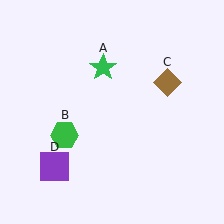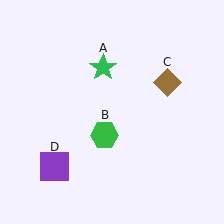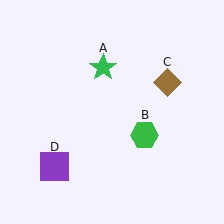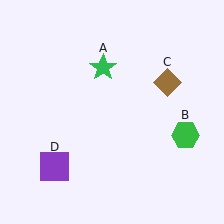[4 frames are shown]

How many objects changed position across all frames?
1 object changed position: green hexagon (object B).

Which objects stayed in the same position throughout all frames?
Green star (object A) and brown diamond (object C) and purple square (object D) remained stationary.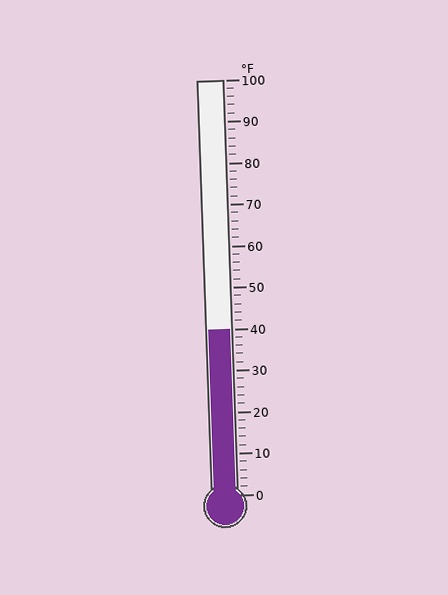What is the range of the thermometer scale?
The thermometer scale ranges from 0°F to 100°F.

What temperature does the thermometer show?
The thermometer shows approximately 40°F.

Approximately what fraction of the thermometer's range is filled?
The thermometer is filled to approximately 40% of its range.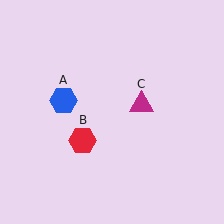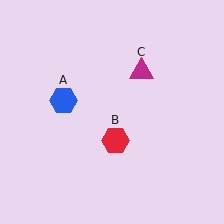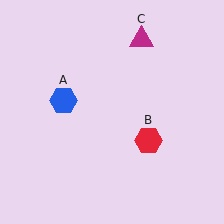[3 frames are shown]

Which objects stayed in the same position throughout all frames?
Blue hexagon (object A) remained stationary.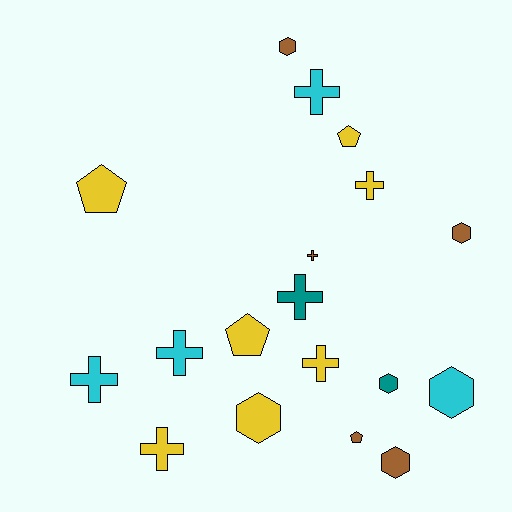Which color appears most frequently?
Yellow, with 7 objects.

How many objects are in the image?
There are 18 objects.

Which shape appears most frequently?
Cross, with 8 objects.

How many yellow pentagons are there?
There are 3 yellow pentagons.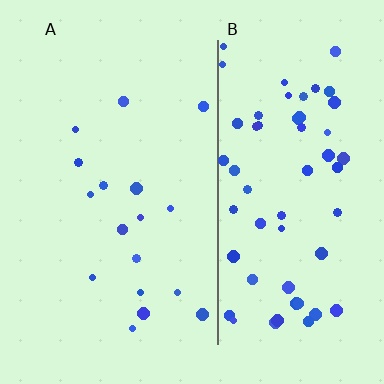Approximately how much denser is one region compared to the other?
Approximately 3.6× — region B over region A.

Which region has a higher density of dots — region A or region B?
B (the right).